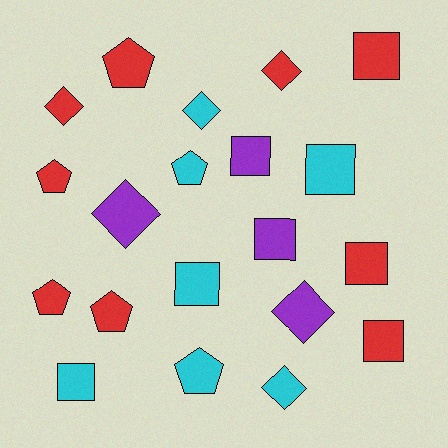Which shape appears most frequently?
Square, with 8 objects.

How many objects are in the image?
There are 20 objects.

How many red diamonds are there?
There are 2 red diamonds.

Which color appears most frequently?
Red, with 9 objects.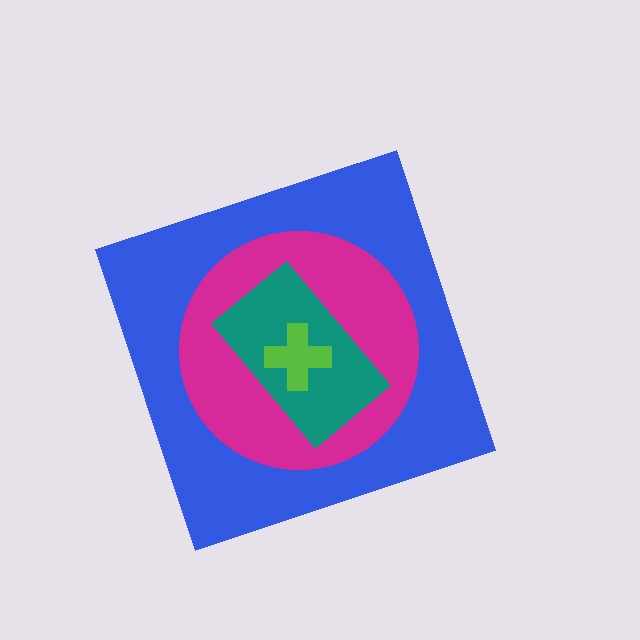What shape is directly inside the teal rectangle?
The lime cross.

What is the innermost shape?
The lime cross.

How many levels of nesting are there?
4.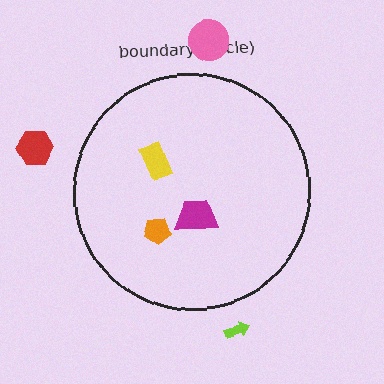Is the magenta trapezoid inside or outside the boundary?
Inside.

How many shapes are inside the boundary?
3 inside, 3 outside.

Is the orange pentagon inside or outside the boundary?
Inside.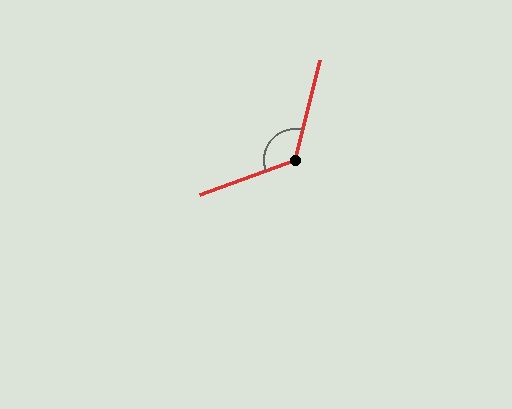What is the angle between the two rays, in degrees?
Approximately 125 degrees.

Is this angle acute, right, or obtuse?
It is obtuse.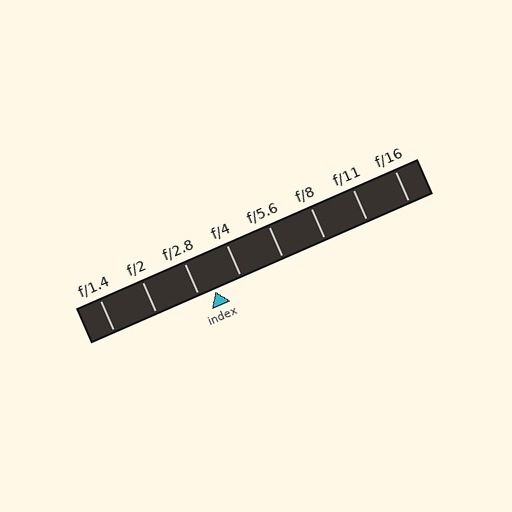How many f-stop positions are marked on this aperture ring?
There are 8 f-stop positions marked.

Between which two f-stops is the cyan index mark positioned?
The index mark is between f/2.8 and f/4.